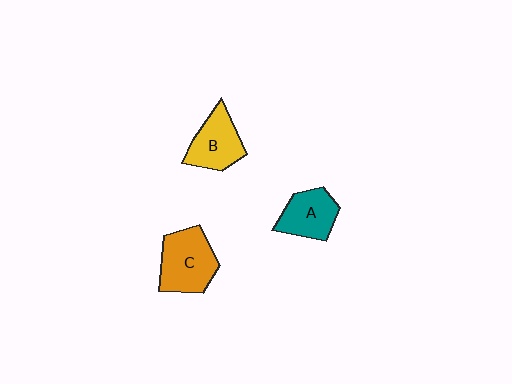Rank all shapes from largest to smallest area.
From largest to smallest: C (orange), B (yellow), A (teal).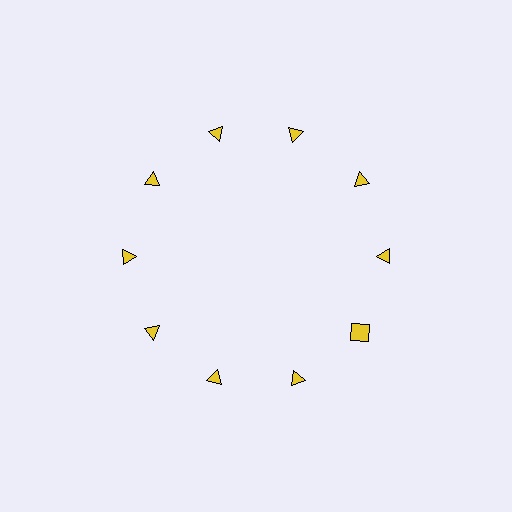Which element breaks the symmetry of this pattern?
The yellow square at roughly the 4 o'clock position breaks the symmetry. All other shapes are yellow triangles.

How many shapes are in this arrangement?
There are 10 shapes arranged in a ring pattern.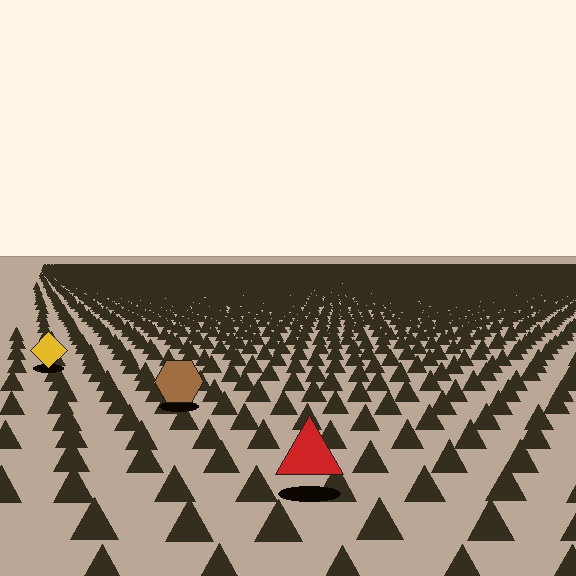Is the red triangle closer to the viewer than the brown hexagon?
Yes. The red triangle is closer — you can tell from the texture gradient: the ground texture is coarser near it.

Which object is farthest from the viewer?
The yellow diamond is farthest from the viewer. It appears smaller and the ground texture around it is denser.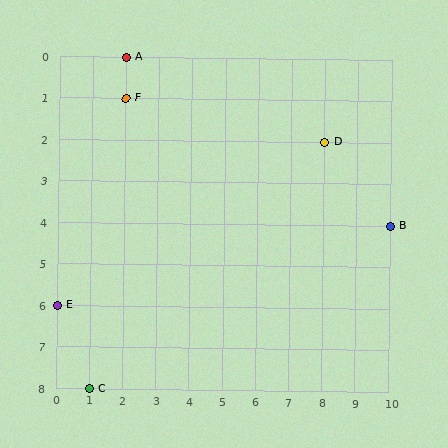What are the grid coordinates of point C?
Point C is at grid coordinates (1, 8).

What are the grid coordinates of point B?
Point B is at grid coordinates (10, 4).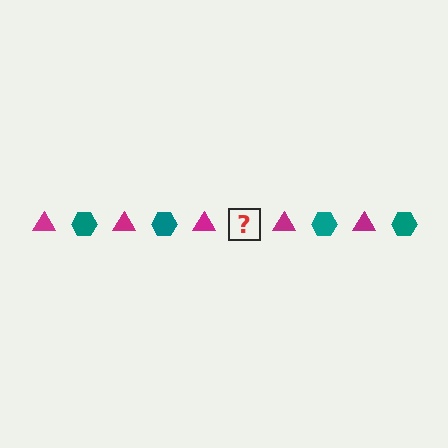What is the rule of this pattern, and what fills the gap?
The rule is that the pattern alternates between magenta triangle and teal hexagon. The gap should be filled with a teal hexagon.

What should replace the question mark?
The question mark should be replaced with a teal hexagon.